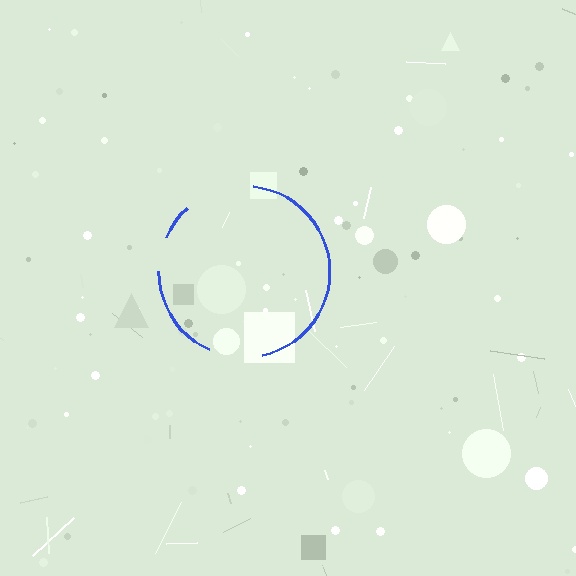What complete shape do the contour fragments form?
The contour fragments form a circle.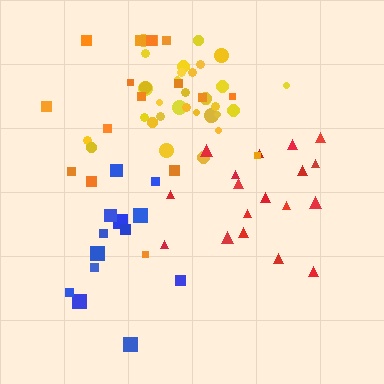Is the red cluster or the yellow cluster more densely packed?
Yellow.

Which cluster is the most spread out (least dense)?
Orange.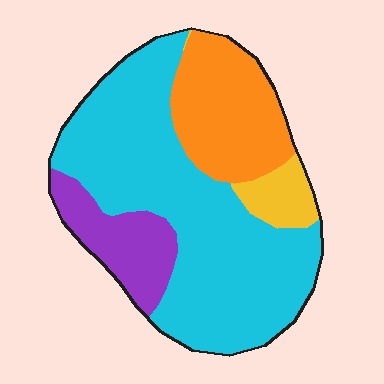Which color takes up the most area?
Cyan, at roughly 60%.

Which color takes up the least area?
Yellow, at roughly 5%.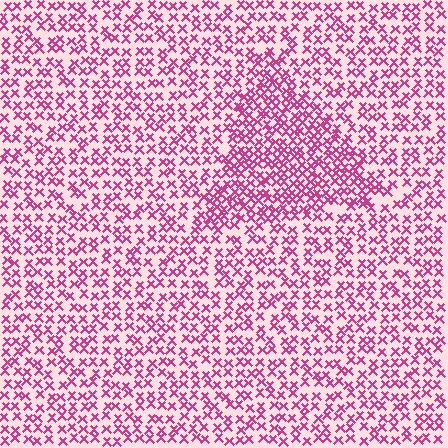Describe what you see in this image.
The image contains small magenta elements arranged at two different densities. A triangle-shaped region is visible where the elements are more densely packed than the surrounding area.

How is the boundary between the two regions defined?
The boundary is defined by a change in element density (approximately 1.7x ratio). All elements are the same color, size, and shape.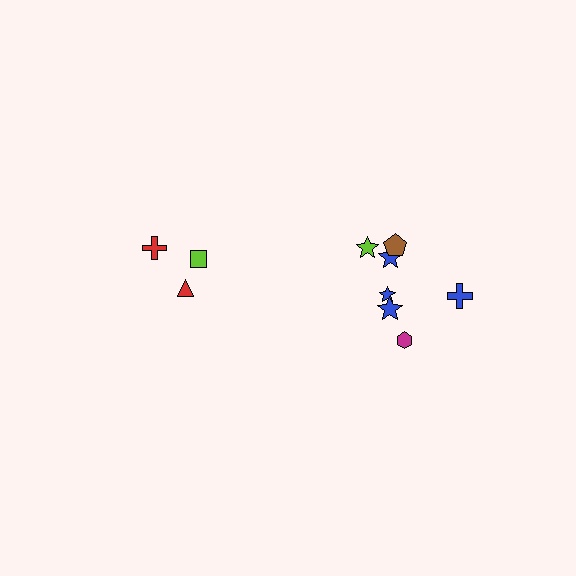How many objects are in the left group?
There are 3 objects.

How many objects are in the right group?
There are 7 objects.